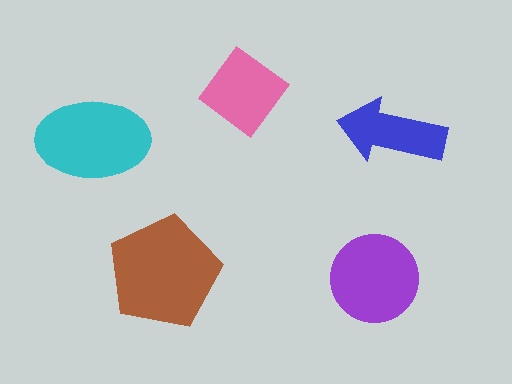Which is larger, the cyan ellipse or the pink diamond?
The cyan ellipse.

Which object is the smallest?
The blue arrow.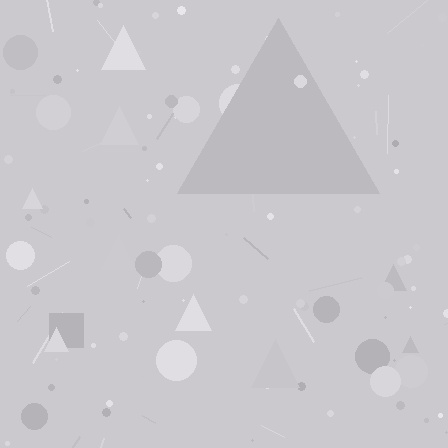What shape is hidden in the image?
A triangle is hidden in the image.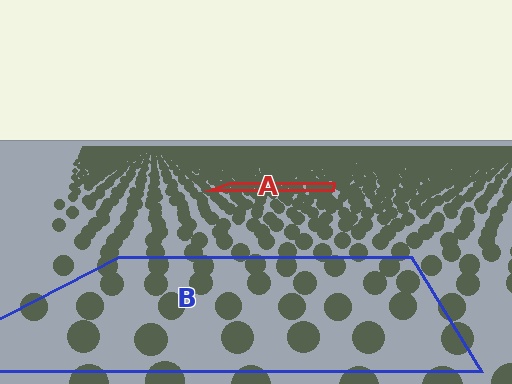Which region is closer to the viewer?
Region B is closer. The texture elements there are larger and more spread out.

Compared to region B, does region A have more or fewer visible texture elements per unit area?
Region A has more texture elements per unit area — they are packed more densely because it is farther away.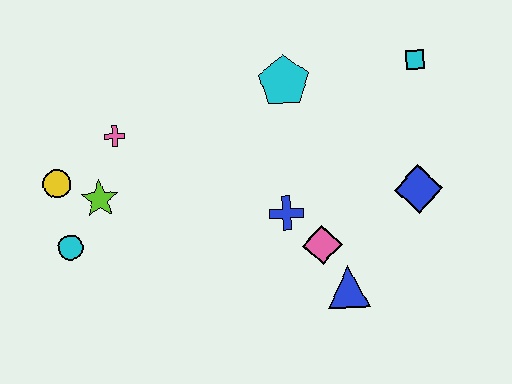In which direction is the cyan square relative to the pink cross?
The cyan square is to the right of the pink cross.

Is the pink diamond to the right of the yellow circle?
Yes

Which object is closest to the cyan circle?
The lime star is closest to the cyan circle.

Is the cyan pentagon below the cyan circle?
No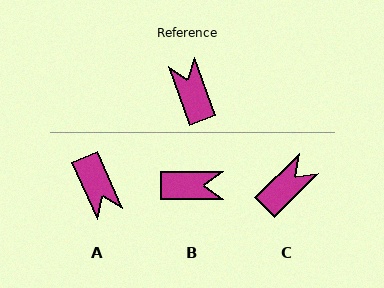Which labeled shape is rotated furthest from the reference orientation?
A, about 176 degrees away.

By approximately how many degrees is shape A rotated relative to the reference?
Approximately 176 degrees clockwise.